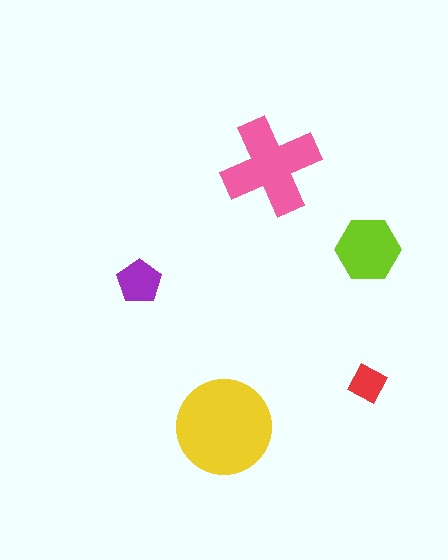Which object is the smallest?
The red diamond.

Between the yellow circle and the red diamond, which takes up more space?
The yellow circle.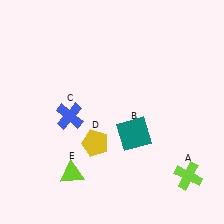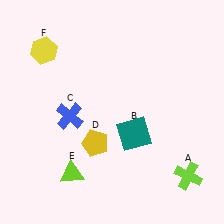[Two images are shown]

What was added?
A yellow hexagon (F) was added in Image 2.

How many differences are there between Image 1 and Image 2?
There is 1 difference between the two images.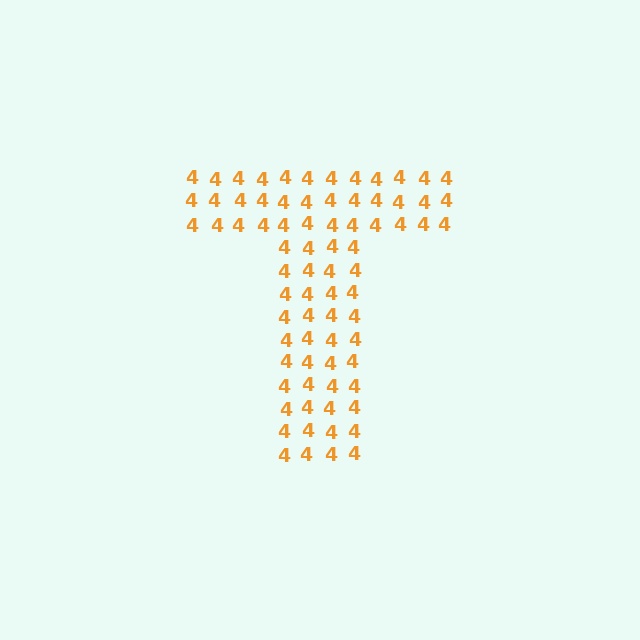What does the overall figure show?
The overall figure shows the letter T.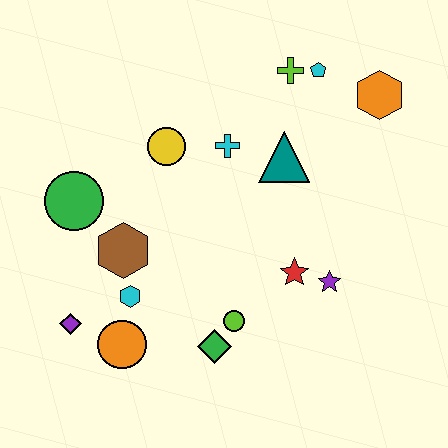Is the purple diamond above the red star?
No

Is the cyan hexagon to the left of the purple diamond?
No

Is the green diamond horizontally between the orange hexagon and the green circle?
Yes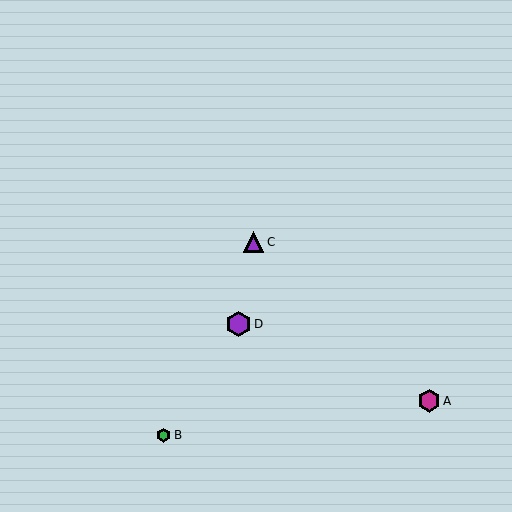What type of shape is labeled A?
Shape A is a magenta hexagon.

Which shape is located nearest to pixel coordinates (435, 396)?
The magenta hexagon (labeled A) at (429, 401) is nearest to that location.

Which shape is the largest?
The purple hexagon (labeled D) is the largest.